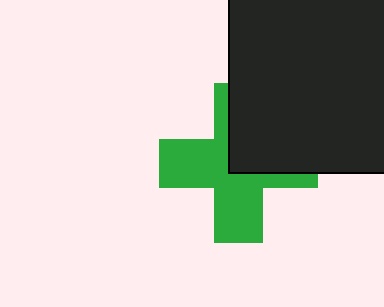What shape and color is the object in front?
The object in front is a black rectangle.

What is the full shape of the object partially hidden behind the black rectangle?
The partially hidden object is a green cross.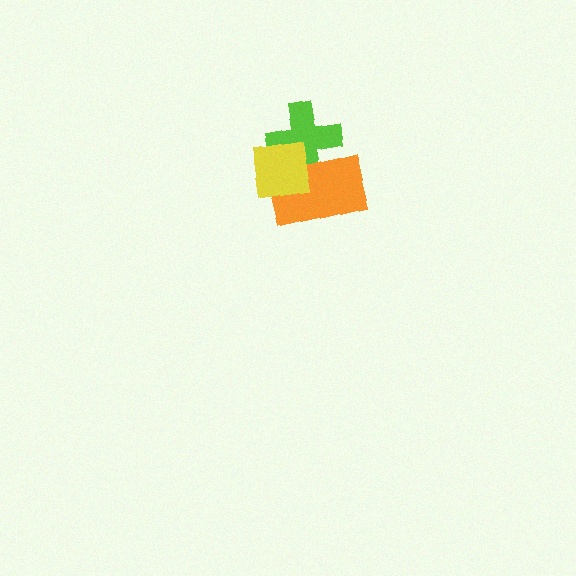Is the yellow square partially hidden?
No, no other shape covers it.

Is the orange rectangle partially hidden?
Yes, it is partially covered by another shape.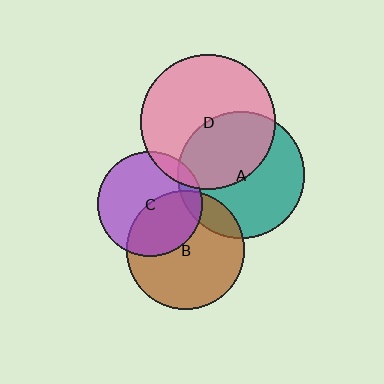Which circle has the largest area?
Circle D (pink).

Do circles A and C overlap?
Yes.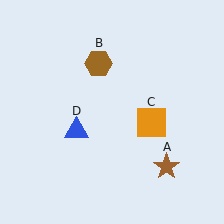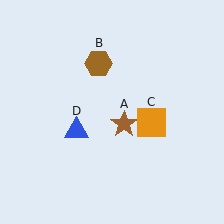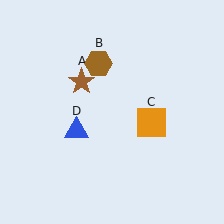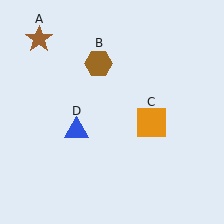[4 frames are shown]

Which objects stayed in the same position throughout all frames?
Brown hexagon (object B) and orange square (object C) and blue triangle (object D) remained stationary.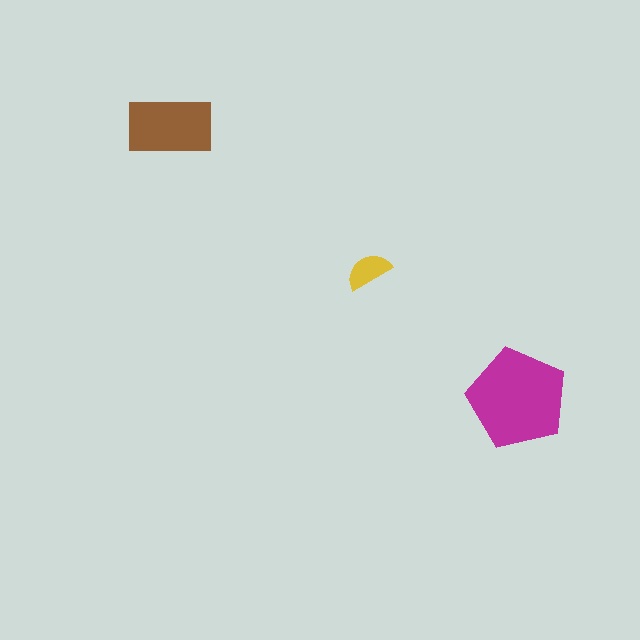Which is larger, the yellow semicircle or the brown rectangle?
The brown rectangle.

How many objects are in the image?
There are 3 objects in the image.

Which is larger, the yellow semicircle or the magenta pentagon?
The magenta pentagon.